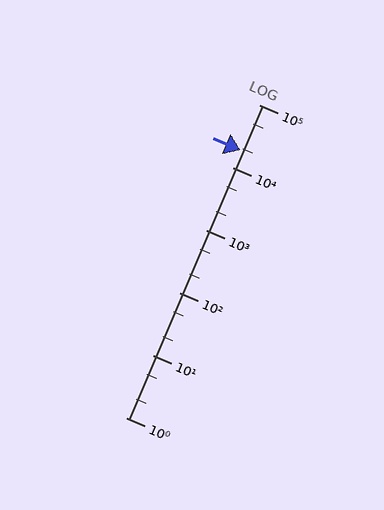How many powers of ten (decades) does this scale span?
The scale spans 5 decades, from 1 to 100000.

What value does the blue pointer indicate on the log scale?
The pointer indicates approximately 19000.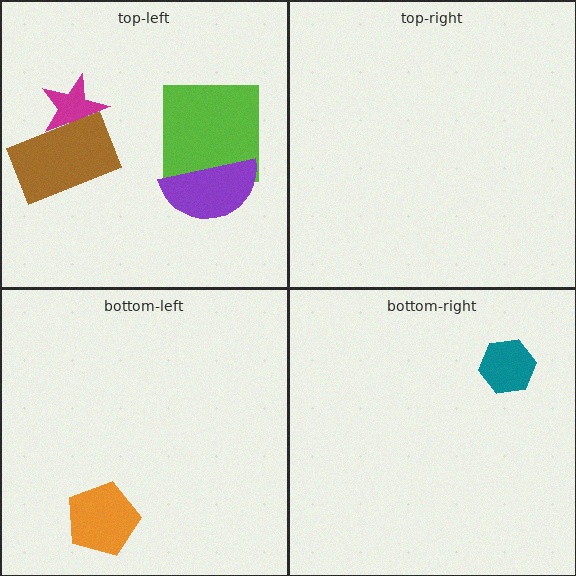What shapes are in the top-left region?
The lime square, the purple semicircle, the magenta star, the brown rectangle.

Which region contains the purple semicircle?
The top-left region.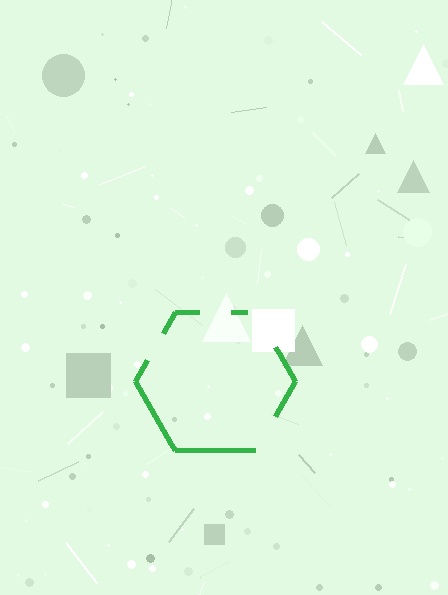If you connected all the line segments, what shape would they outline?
They would outline a hexagon.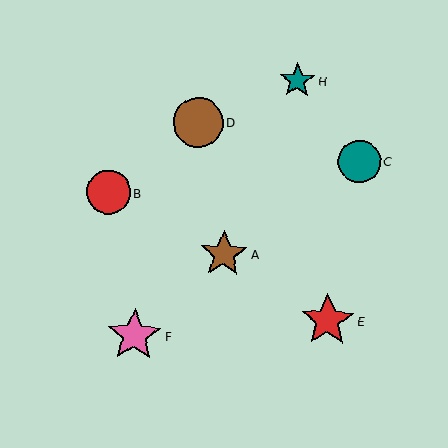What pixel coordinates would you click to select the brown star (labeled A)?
Click at (224, 254) to select the brown star A.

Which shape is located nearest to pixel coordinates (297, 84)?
The teal star (labeled H) at (297, 80) is nearest to that location.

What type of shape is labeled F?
Shape F is a pink star.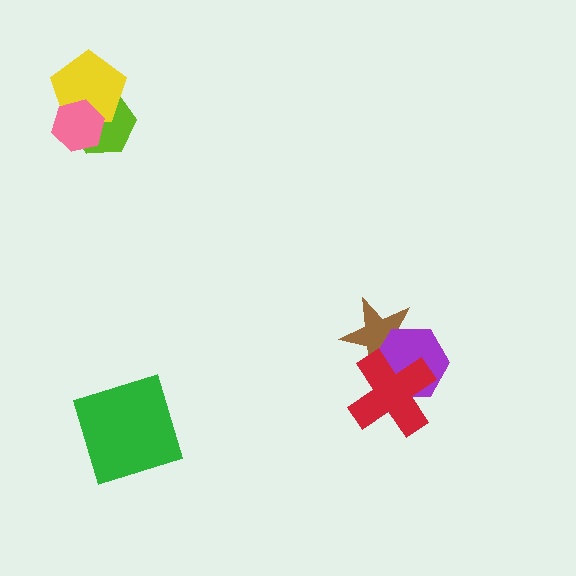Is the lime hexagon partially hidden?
Yes, it is partially covered by another shape.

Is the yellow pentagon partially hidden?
Yes, it is partially covered by another shape.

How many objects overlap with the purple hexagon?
2 objects overlap with the purple hexagon.